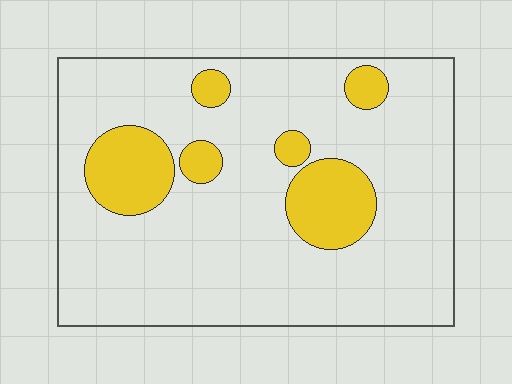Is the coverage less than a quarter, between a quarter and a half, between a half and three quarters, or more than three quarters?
Less than a quarter.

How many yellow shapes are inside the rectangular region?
6.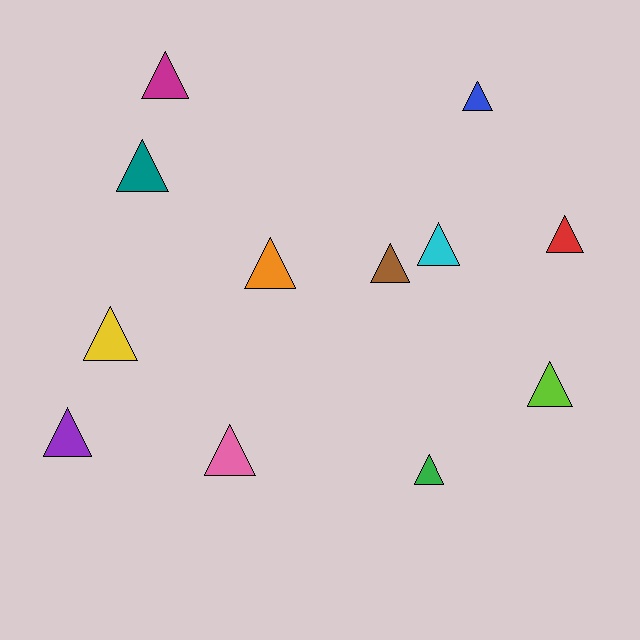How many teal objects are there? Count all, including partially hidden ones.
There is 1 teal object.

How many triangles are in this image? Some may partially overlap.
There are 12 triangles.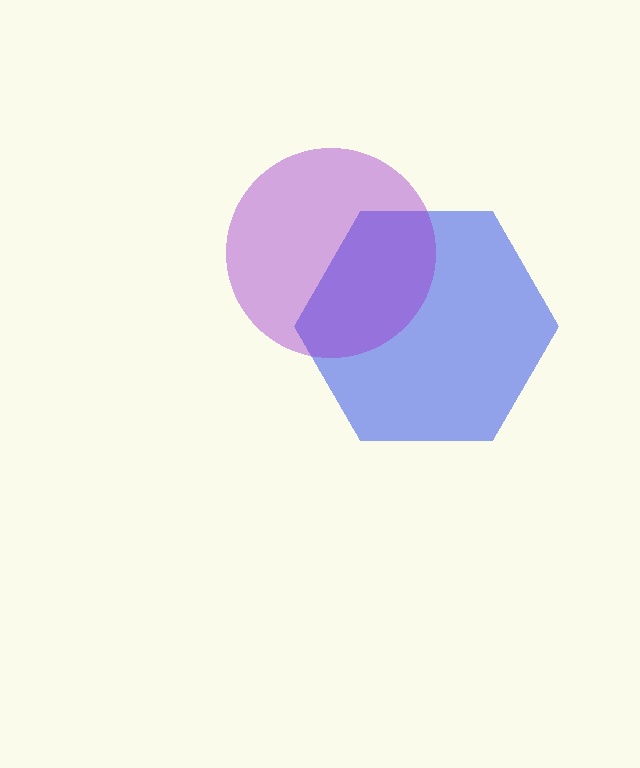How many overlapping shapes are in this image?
There are 2 overlapping shapes in the image.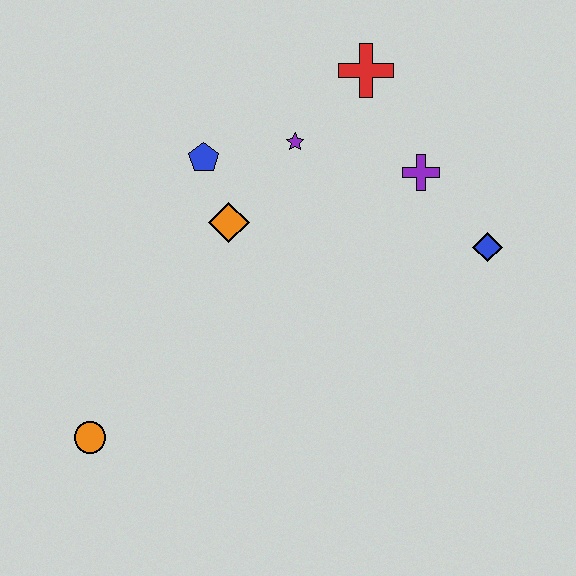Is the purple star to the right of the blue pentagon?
Yes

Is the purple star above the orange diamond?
Yes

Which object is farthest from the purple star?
The orange circle is farthest from the purple star.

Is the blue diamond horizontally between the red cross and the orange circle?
No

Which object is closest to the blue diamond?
The purple cross is closest to the blue diamond.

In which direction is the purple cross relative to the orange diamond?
The purple cross is to the right of the orange diamond.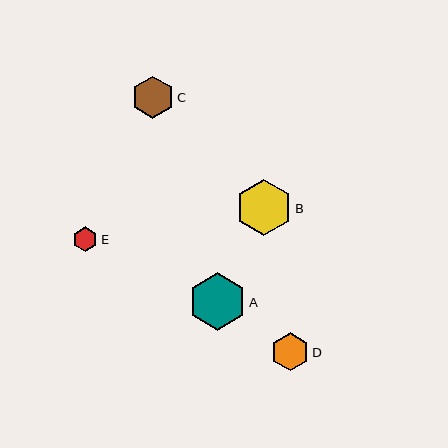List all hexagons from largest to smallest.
From largest to smallest: A, B, C, D, E.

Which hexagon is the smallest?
Hexagon E is the smallest with a size of approximately 25 pixels.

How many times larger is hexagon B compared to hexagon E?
Hexagon B is approximately 2.2 times the size of hexagon E.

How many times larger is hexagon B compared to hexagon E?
Hexagon B is approximately 2.2 times the size of hexagon E.